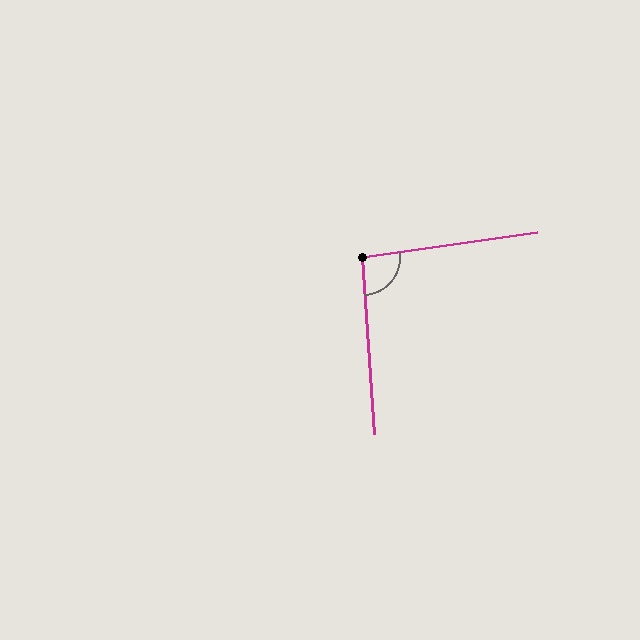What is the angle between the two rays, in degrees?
Approximately 94 degrees.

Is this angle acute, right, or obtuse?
It is approximately a right angle.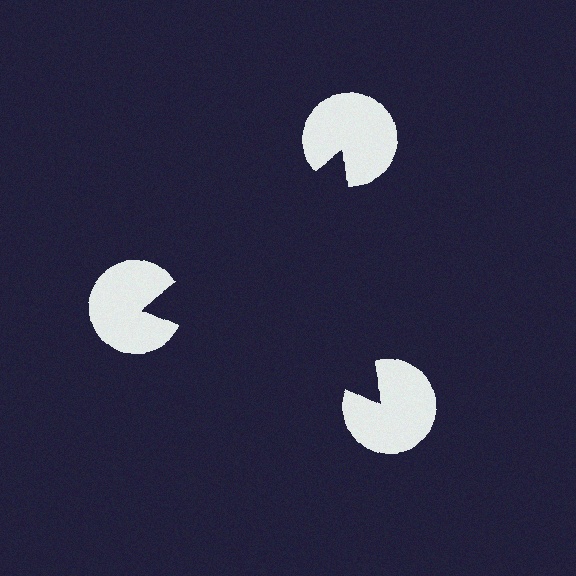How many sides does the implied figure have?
3 sides.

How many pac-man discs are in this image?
There are 3 — one at each vertex of the illusory triangle.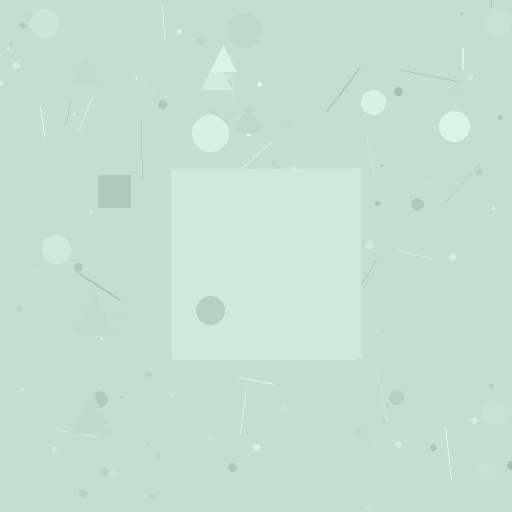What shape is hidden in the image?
A square is hidden in the image.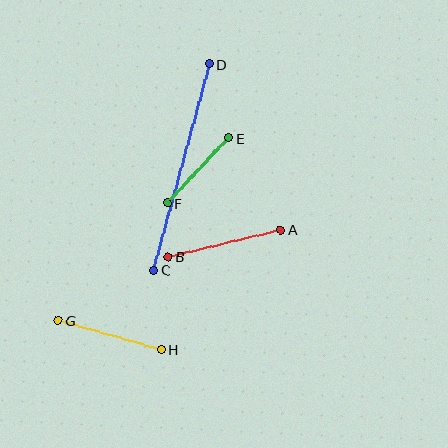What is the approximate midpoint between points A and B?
The midpoint is at approximately (224, 243) pixels.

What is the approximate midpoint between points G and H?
The midpoint is at approximately (110, 335) pixels.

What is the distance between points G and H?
The distance is approximately 107 pixels.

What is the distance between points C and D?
The distance is approximately 214 pixels.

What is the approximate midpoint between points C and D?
The midpoint is at approximately (182, 167) pixels.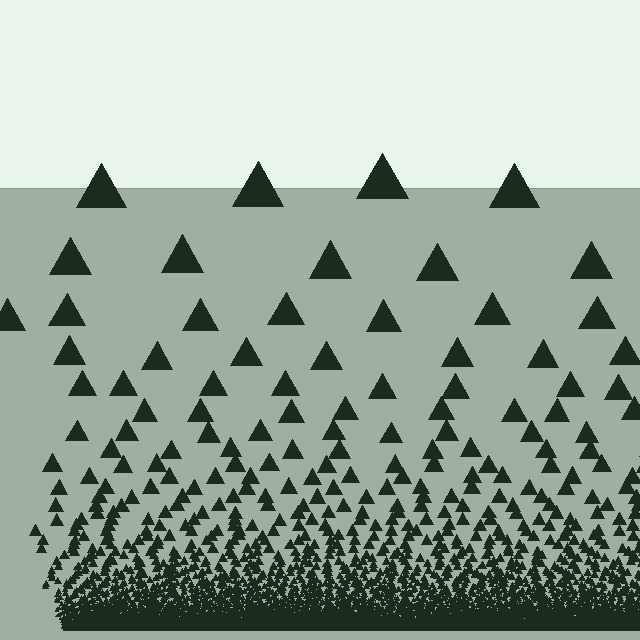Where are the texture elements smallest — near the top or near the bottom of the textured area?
Near the bottom.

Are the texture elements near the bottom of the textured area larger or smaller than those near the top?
Smaller. The gradient is inverted — elements near the bottom are smaller and denser.